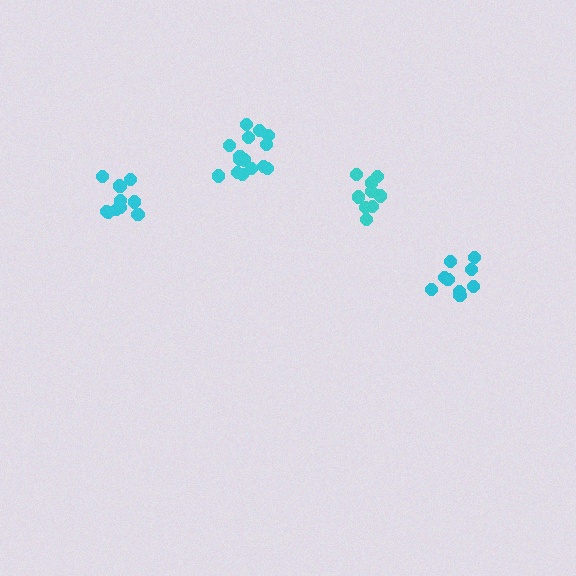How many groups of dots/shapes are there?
There are 4 groups.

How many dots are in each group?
Group 1: 15 dots, Group 2: 9 dots, Group 3: 11 dots, Group 4: 9 dots (44 total).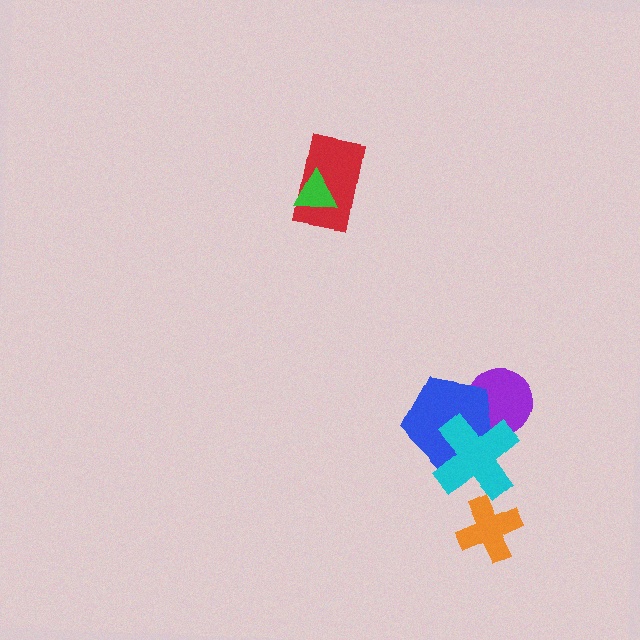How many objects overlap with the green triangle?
1 object overlaps with the green triangle.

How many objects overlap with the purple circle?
2 objects overlap with the purple circle.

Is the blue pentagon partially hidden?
Yes, it is partially covered by another shape.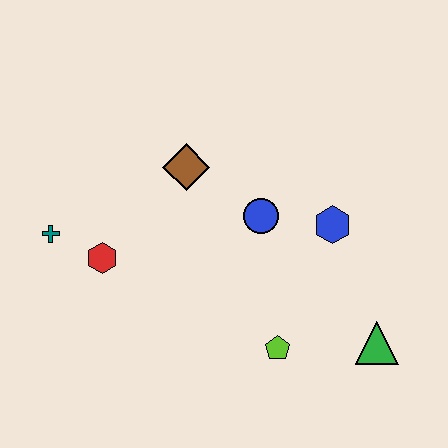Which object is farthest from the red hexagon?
The green triangle is farthest from the red hexagon.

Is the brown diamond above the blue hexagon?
Yes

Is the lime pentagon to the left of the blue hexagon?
Yes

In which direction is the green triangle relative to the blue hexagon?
The green triangle is below the blue hexagon.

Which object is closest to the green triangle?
The lime pentagon is closest to the green triangle.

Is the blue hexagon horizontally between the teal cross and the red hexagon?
No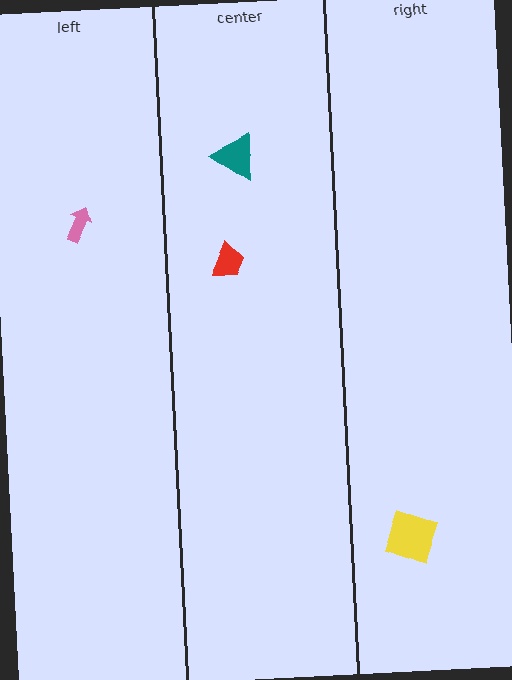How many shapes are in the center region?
2.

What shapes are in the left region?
The pink arrow.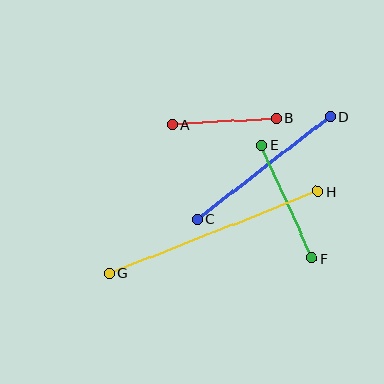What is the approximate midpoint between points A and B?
The midpoint is at approximately (224, 121) pixels.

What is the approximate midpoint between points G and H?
The midpoint is at approximately (214, 232) pixels.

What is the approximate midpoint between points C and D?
The midpoint is at approximately (264, 168) pixels.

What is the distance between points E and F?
The distance is approximately 124 pixels.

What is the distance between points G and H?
The distance is approximately 224 pixels.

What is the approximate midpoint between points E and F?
The midpoint is at approximately (286, 202) pixels.